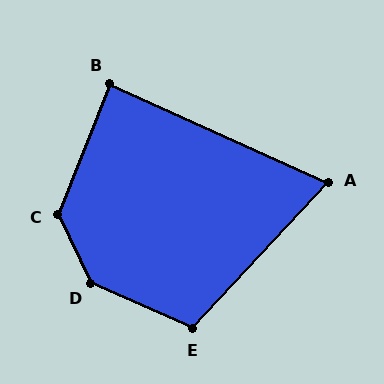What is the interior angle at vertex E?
Approximately 109 degrees (obtuse).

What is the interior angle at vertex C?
Approximately 132 degrees (obtuse).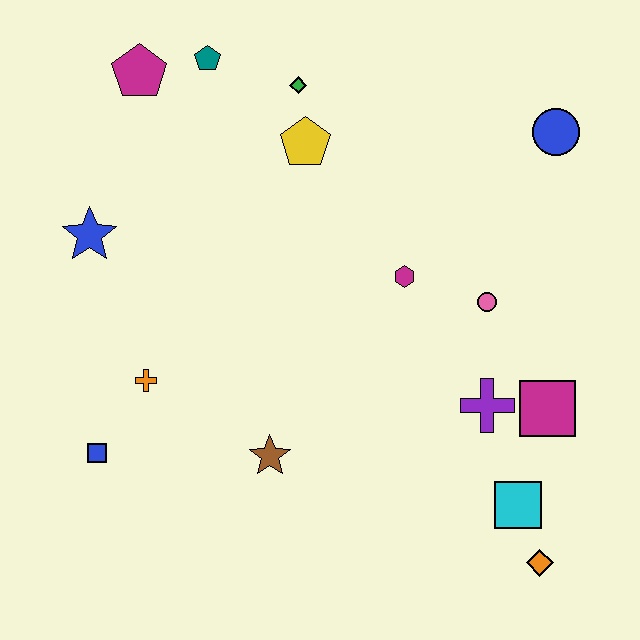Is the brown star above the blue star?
No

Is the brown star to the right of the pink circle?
No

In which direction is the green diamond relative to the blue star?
The green diamond is to the right of the blue star.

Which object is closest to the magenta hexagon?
The pink circle is closest to the magenta hexagon.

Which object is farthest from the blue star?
The orange diamond is farthest from the blue star.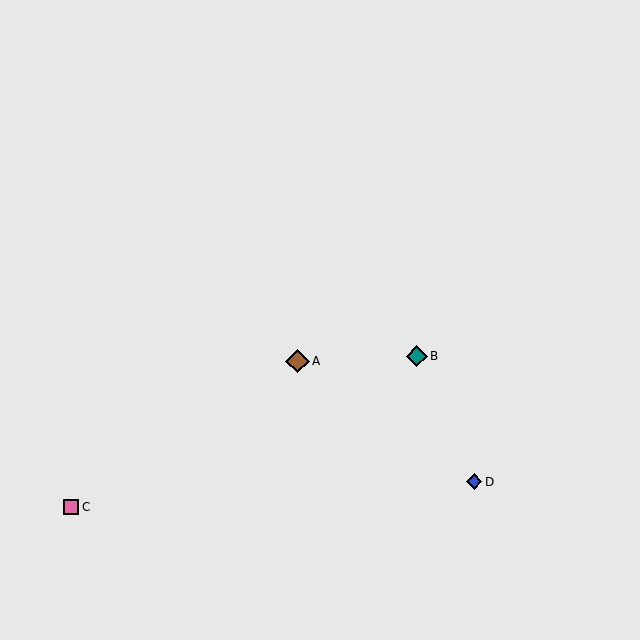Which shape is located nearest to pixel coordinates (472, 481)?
The blue diamond (labeled D) at (474, 482) is nearest to that location.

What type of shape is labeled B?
Shape B is a teal diamond.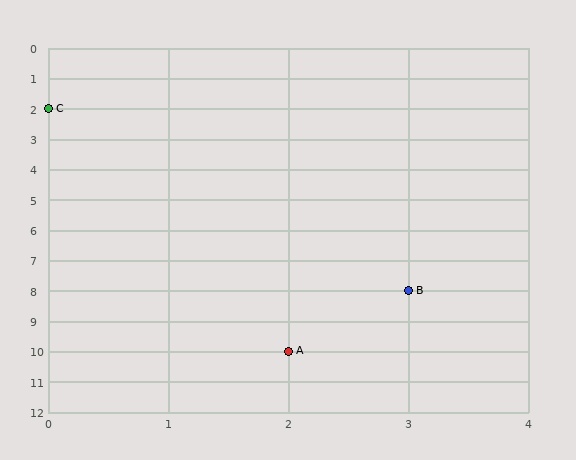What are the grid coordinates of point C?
Point C is at grid coordinates (0, 2).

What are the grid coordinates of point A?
Point A is at grid coordinates (2, 10).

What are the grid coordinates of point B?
Point B is at grid coordinates (3, 8).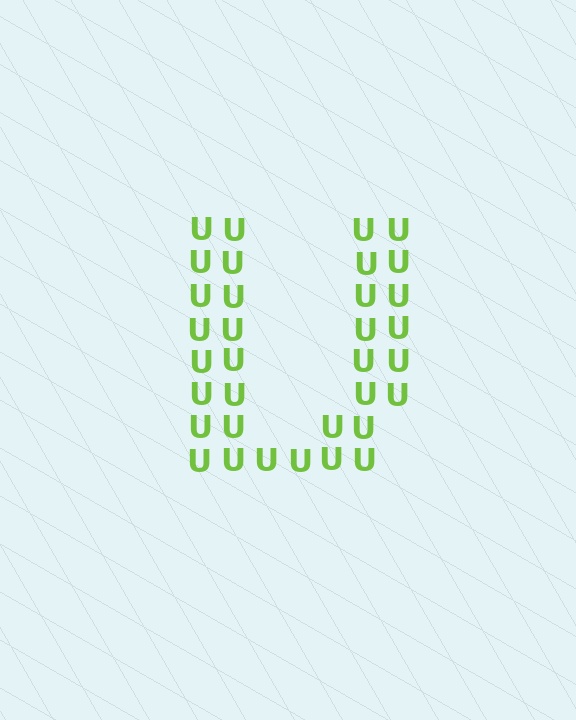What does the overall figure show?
The overall figure shows the letter U.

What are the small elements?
The small elements are letter U's.